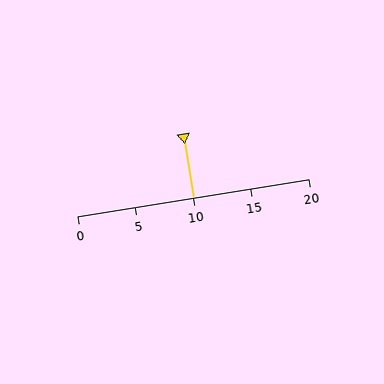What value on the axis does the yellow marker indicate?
The marker indicates approximately 10.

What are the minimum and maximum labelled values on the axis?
The axis runs from 0 to 20.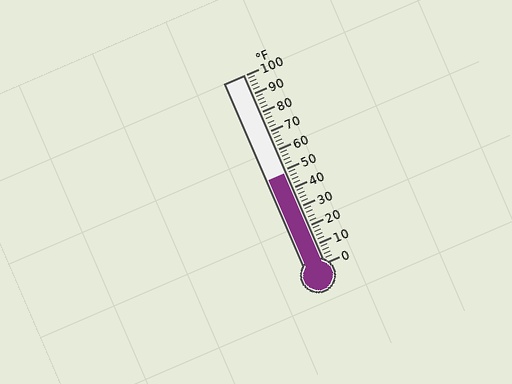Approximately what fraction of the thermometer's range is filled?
The thermometer is filled to approximately 50% of its range.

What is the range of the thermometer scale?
The thermometer scale ranges from 0°F to 100°F.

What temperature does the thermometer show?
The thermometer shows approximately 48°F.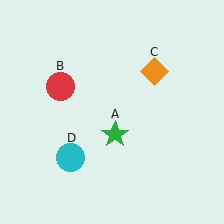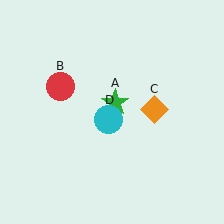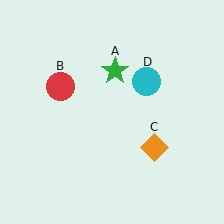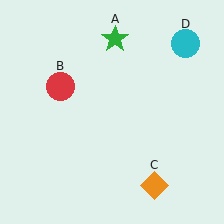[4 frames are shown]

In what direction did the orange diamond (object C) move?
The orange diamond (object C) moved down.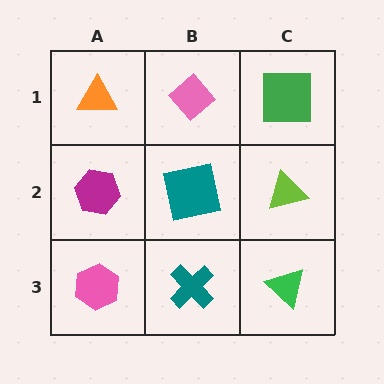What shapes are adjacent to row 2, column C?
A green square (row 1, column C), a green triangle (row 3, column C), a teal square (row 2, column B).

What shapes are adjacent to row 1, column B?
A teal square (row 2, column B), an orange triangle (row 1, column A), a green square (row 1, column C).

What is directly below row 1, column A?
A magenta hexagon.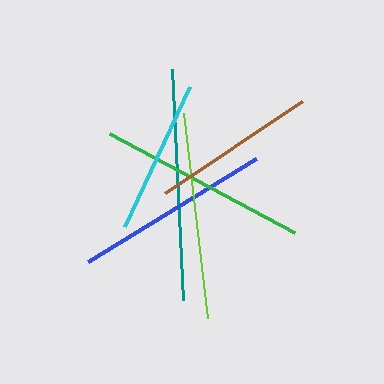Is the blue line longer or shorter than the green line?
The green line is longer than the blue line.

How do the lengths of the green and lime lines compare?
The green and lime lines are approximately the same length.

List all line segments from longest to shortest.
From longest to shortest: teal, green, lime, blue, brown, cyan.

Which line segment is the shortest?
The cyan line is the shortest at approximately 154 pixels.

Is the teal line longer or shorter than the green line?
The teal line is longer than the green line.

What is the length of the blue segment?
The blue segment is approximately 197 pixels long.